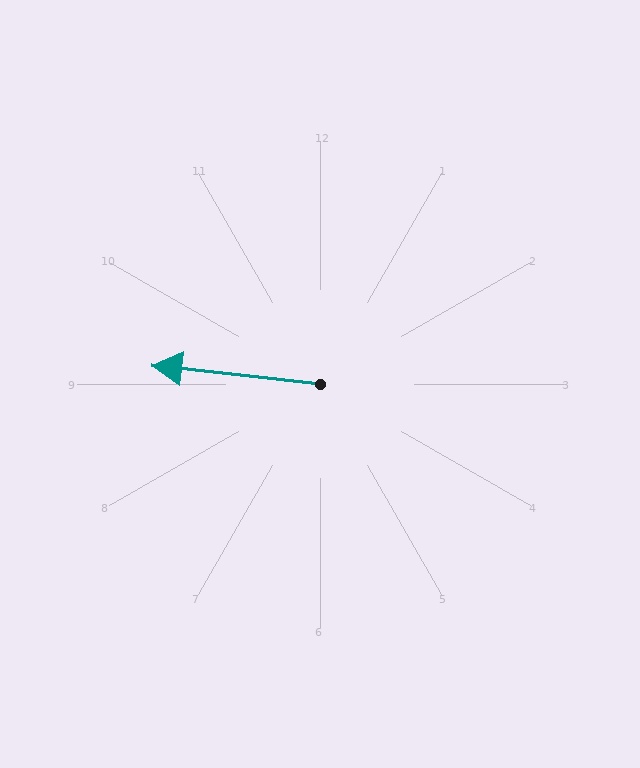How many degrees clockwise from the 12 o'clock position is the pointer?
Approximately 276 degrees.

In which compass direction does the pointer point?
West.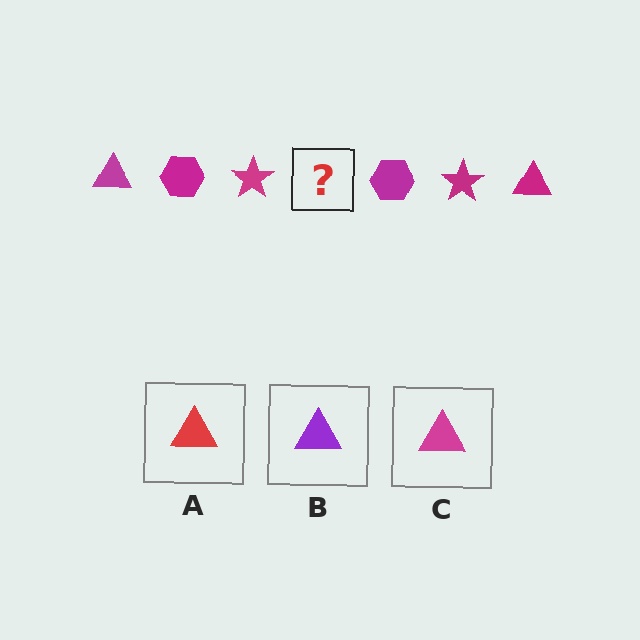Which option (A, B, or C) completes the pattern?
C.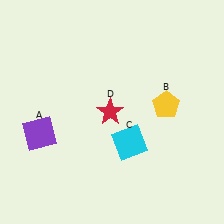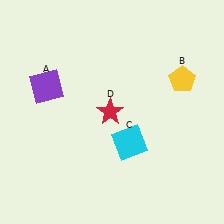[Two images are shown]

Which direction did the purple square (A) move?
The purple square (A) moved up.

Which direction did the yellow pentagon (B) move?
The yellow pentagon (B) moved up.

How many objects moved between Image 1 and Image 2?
2 objects moved between the two images.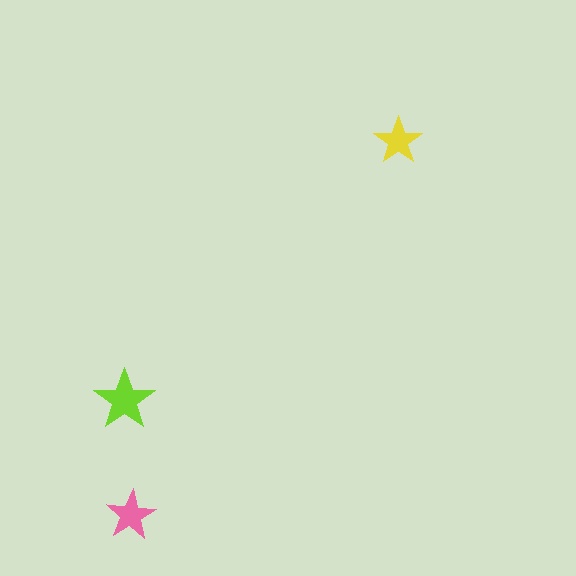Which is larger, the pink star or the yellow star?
The pink one.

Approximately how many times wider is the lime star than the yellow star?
About 1.5 times wider.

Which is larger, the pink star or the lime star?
The lime one.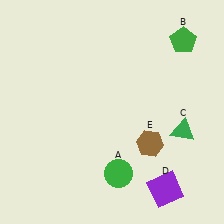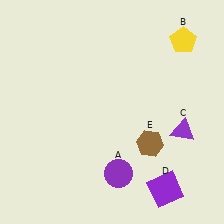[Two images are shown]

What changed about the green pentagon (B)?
In Image 1, B is green. In Image 2, it changed to yellow.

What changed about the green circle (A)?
In Image 1, A is green. In Image 2, it changed to purple.